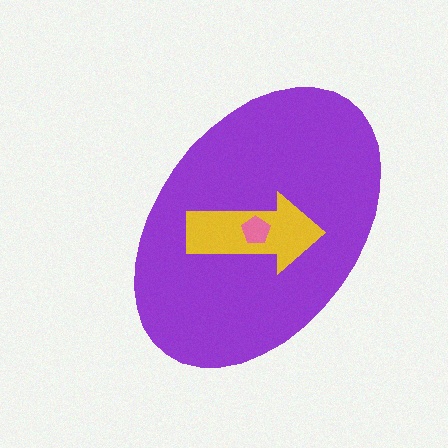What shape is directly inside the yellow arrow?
The pink pentagon.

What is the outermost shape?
The purple ellipse.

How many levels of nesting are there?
3.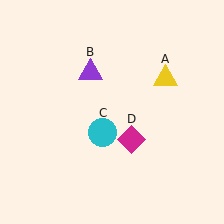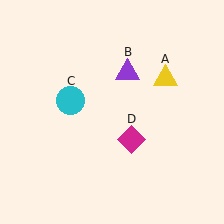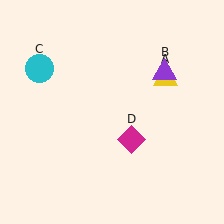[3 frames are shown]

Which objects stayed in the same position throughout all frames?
Yellow triangle (object A) and magenta diamond (object D) remained stationary.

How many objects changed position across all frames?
2 objects changed position: purple triangle (object B), cyan circle (object C).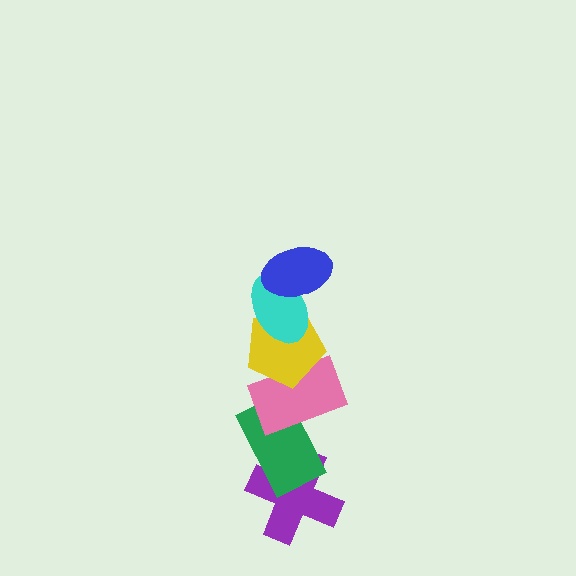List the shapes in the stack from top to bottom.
From top to bottom: the blue ellipse, the cyan ellipse, the yellow pentagon, the pink rectangle, the green rectangle, the purple cross.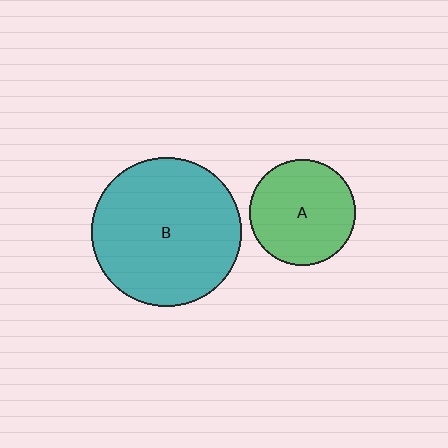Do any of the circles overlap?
No, none of the circles overlap.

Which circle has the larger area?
Circle B (teal).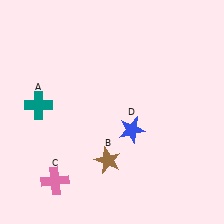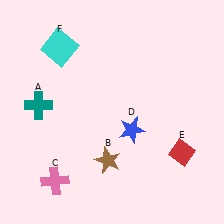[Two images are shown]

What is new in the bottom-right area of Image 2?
A red diamond (E) was added in the bottom-right area of Image 2.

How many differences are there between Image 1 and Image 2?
There are 2 differences between the two images.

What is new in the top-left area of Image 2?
A cyan square (F) was added in the top-left area of Image 2.